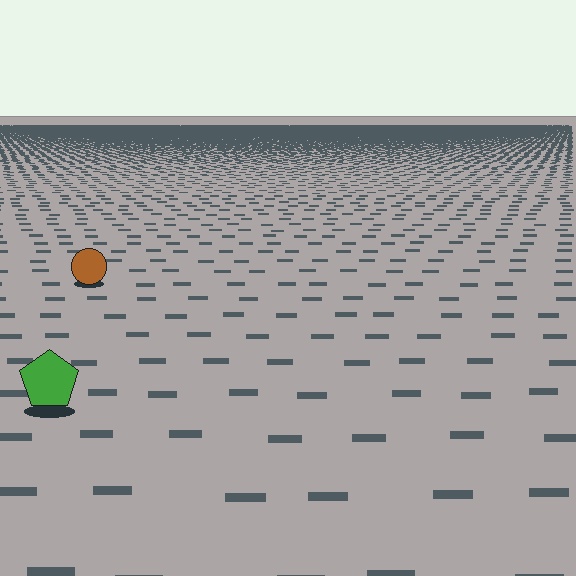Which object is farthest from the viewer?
The brown circle is farthest from the viewer. It appears smaller and the ground texture around it is denser.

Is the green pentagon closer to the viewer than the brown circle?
Yes. The green pentagon is closer — you can tell from the texture gradient: the ground texture is coarser near it.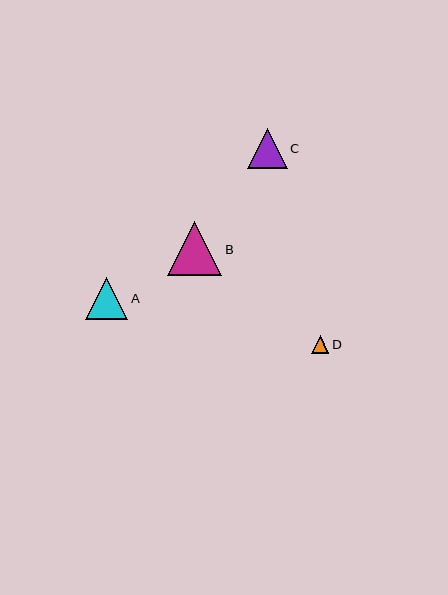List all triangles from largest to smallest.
From largest to smallest: B, A, C, D.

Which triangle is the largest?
Triangle B is the largest with a size of approximately 54 pixels.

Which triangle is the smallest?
Triangle D is the smallest with a size of approximately 18 pixels.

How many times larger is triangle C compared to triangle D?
Triangle C is approximately 2.2 times the size of triangle D.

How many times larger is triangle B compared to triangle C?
Triangle B is approximately 1.4 times the size of triangle C.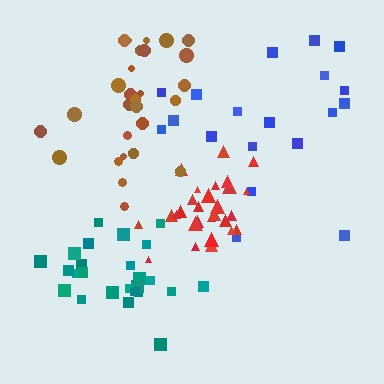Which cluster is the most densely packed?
Red.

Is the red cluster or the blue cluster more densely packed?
Red.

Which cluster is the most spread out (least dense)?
Blue.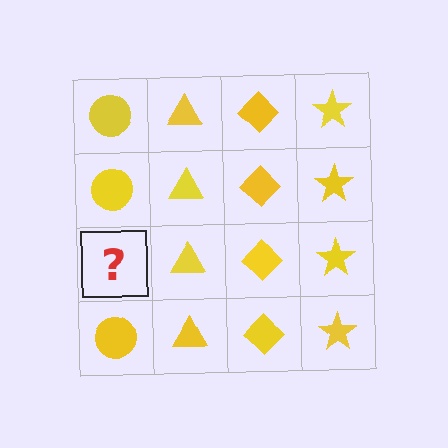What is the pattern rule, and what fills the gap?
The rule is that each column has a consistent shape. The gap should be filled with a yellow circle.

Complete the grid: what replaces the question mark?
The question mark should be replaced with a yellow circle.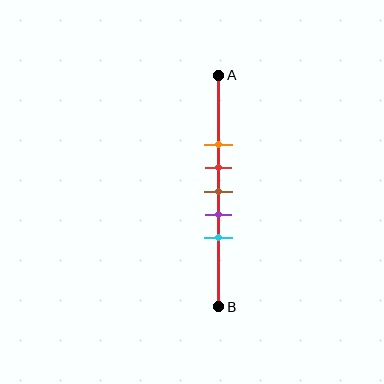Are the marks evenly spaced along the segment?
Yes, the marks are approximately evenly spaced.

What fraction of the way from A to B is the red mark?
The red mark is approximately 40% (0.4) of the way from A to B.